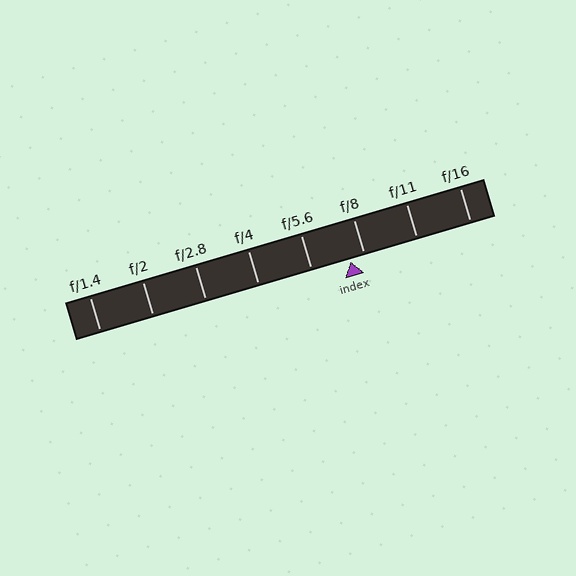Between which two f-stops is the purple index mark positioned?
The index mark is between f/5.6 and f/8.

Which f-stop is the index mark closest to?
The index mark is closest to f/8.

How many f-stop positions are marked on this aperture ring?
There are 8 f-stop positions marked.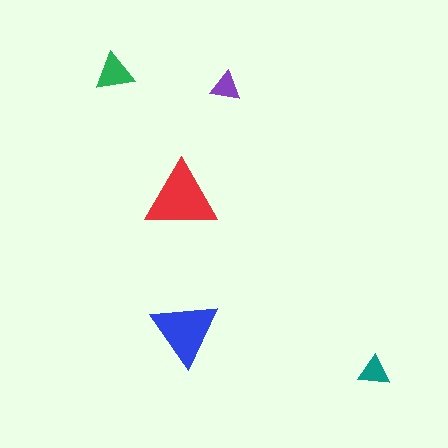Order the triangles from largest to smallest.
the red one, the blue one, the green one, the teal one, the purple one.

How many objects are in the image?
There are 5 objects in the image.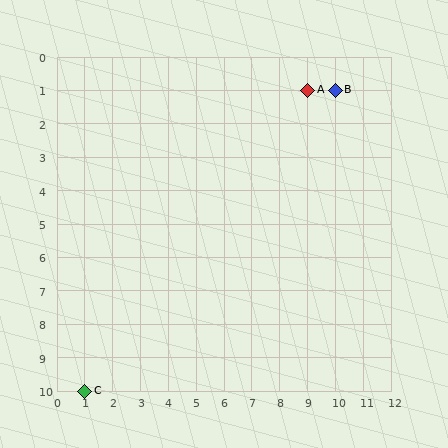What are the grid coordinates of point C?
Point C is at grid coordinates (1, 10).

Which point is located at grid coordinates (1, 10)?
Point C is at (1, 10).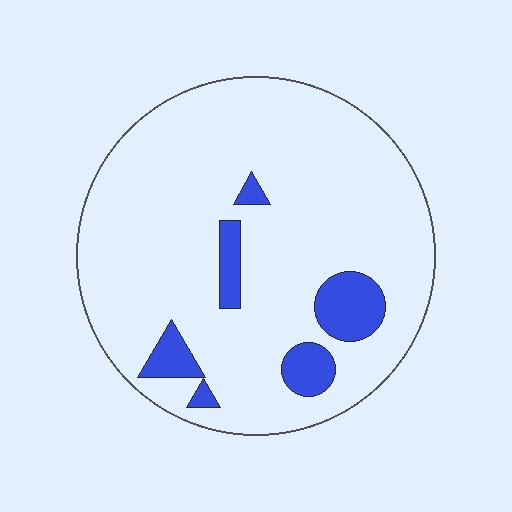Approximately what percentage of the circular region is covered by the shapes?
Approximately 10%.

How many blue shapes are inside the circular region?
6.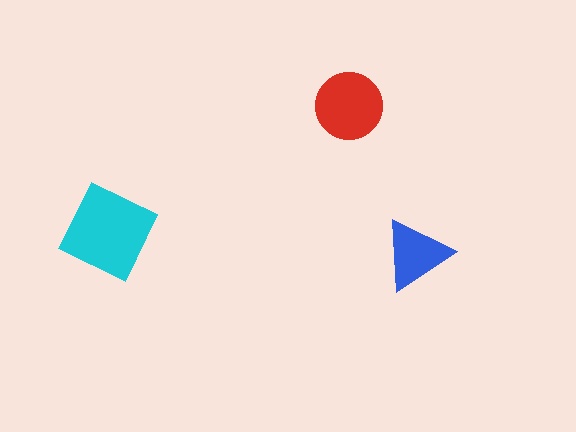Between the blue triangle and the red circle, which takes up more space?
The red circle.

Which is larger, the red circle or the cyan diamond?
The cyan diamond.